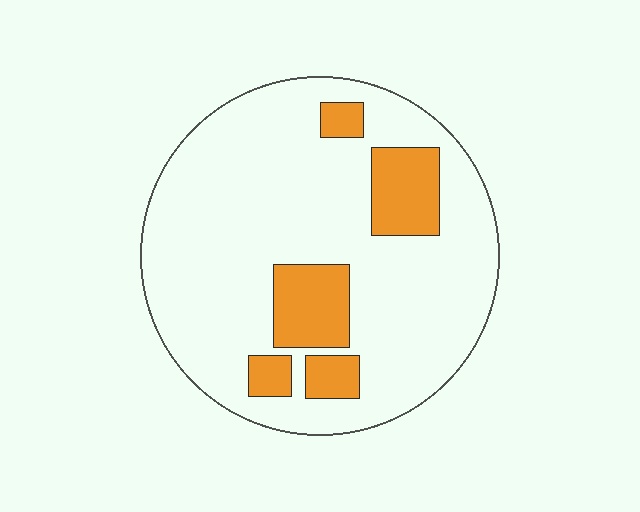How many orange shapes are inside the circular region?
5.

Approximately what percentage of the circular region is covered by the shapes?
Approximately 20%.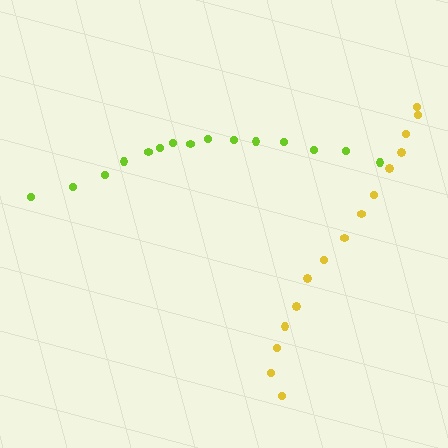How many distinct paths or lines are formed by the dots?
There are 2 distinct paths.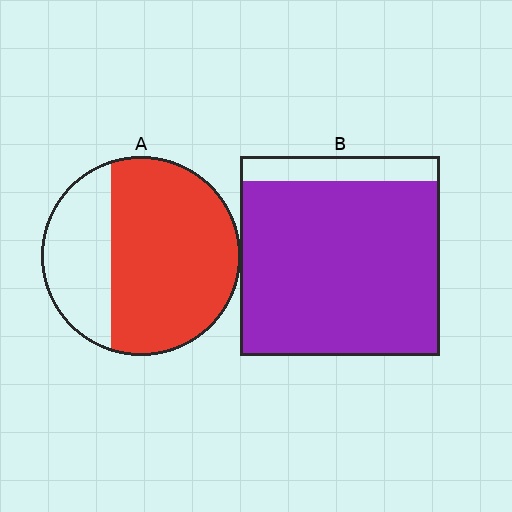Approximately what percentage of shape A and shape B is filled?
A is approximately 70% and B is approximately 90%.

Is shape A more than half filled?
Yes.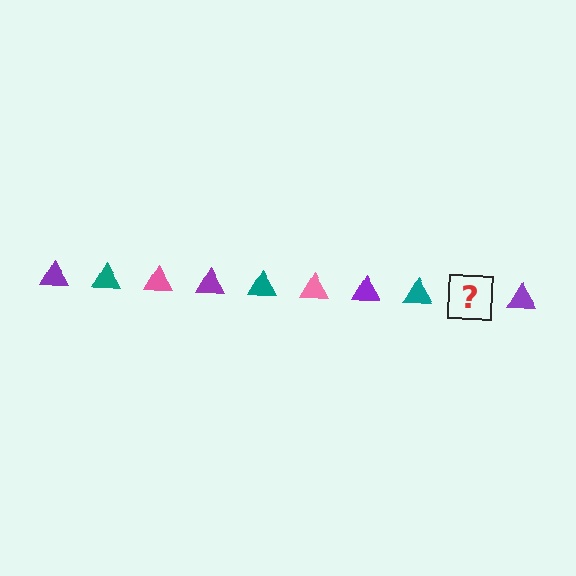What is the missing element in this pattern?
The missing element is a pink triangle.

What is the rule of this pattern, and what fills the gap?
The rule is that the pattern cycles through purple, teal, pink triangles. The gap should be filled with a pink triangle.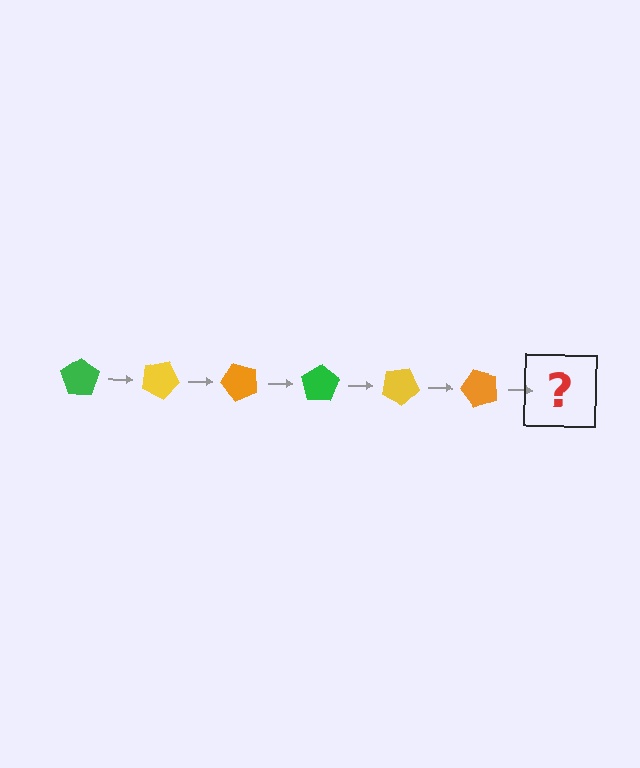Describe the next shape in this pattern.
It should be a green pentagon, rotated 150 degrees from the start.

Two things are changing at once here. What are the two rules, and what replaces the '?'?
The two rules are that it rotates 25 degrees each step and the color cycles through green, yellow, and orange. The '?' should be a green pentagon, rotated 150 degrees from the start.